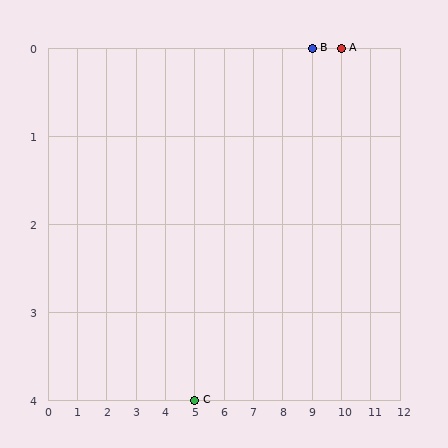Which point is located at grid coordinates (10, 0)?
Point A is at (10, 0).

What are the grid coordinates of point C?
Point C is at grid coordinates (5, 4).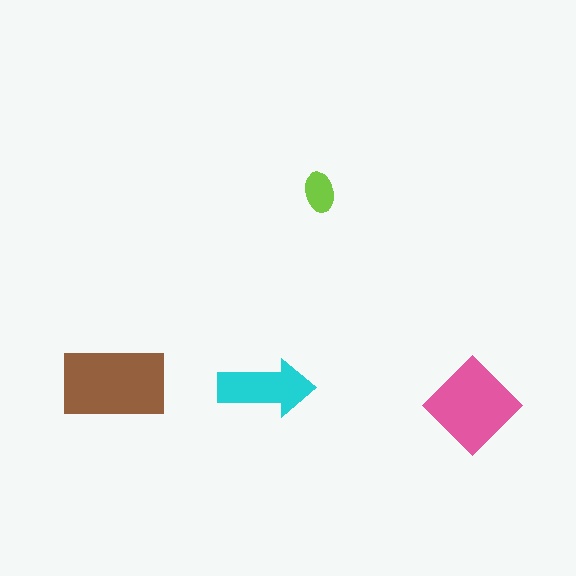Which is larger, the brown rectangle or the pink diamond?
The brown rectangle.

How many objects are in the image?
There are 4 objects in the image.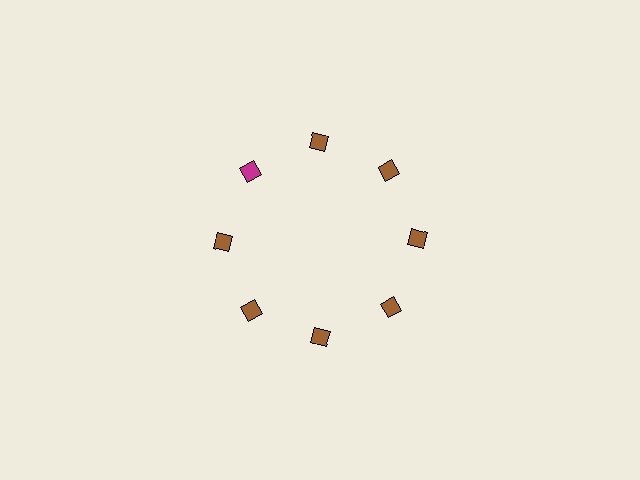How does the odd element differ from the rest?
It has a different color: magenta instead of brown.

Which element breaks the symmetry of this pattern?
The magenta diamond at roughly the 10 o'clock position breaks the symmetry. All other shapes are brown diamonds.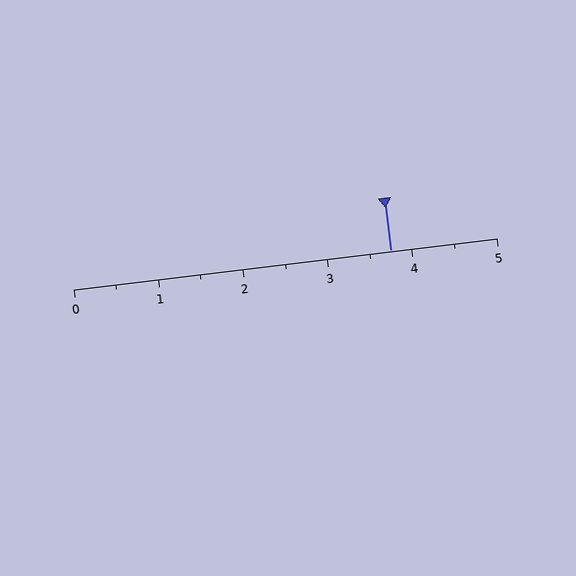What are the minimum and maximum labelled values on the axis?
The axis runs from 0 to 5.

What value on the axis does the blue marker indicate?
The marker indicates approximately 3.8.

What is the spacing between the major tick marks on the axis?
The major ticks are spaced 1 apart.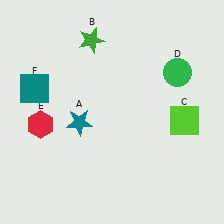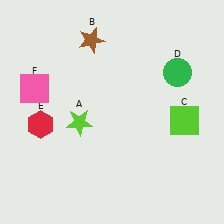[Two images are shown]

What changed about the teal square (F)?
In Image 1, F is teal. In Image 2, it changed to pink.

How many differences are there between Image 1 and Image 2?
There are 3 differences between the two images.